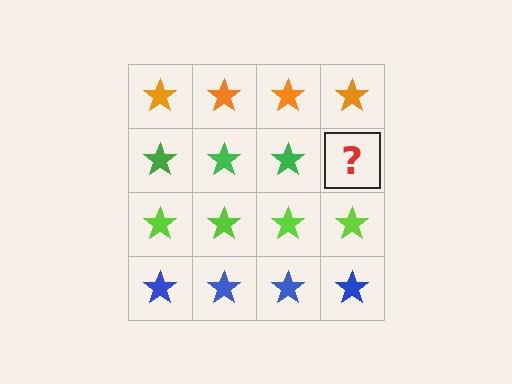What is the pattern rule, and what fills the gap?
The rule is that each row has a consistent color. The gap should be filled with a green star.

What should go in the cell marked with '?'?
The missing cell should contain a green star.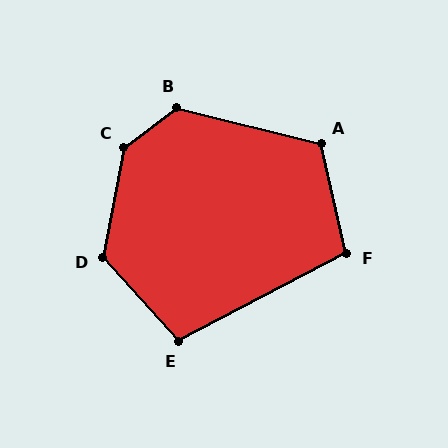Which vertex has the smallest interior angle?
E, at approximately 105 degrees.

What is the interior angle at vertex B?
Approximately 129 degrees (obtuse).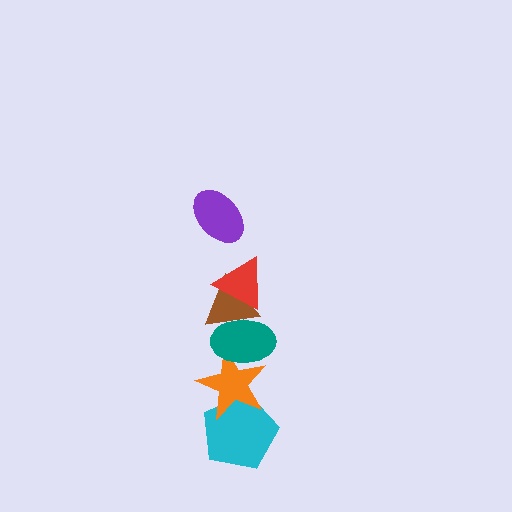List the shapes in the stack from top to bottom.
From top to bottom: the purple ellipse, the red triangle, the brown triangle, the teal ellipse, the orange star, the cyan pentagon.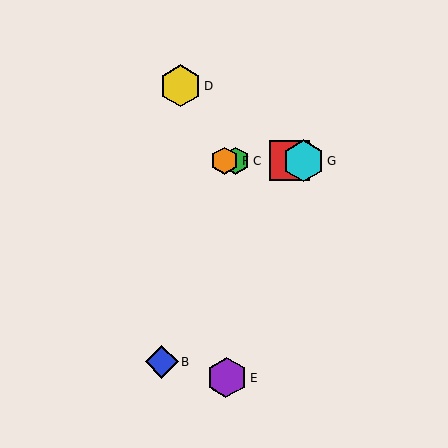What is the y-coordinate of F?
Object F is at y≈161.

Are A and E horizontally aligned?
No, A is at y≈161 and E is at y≈378.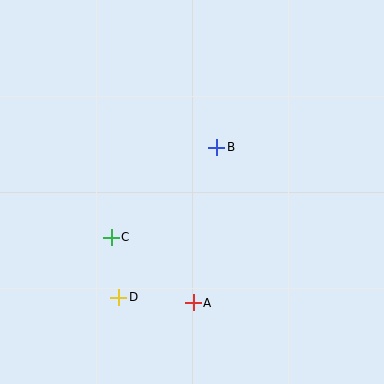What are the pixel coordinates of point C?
Point C is at (111, 237).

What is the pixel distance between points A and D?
The distance between A and D is 75 pixels.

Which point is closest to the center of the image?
Point B at (217, 147) is closest to the center.